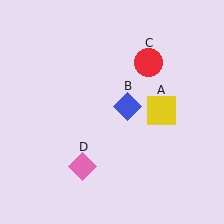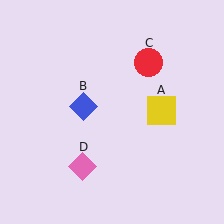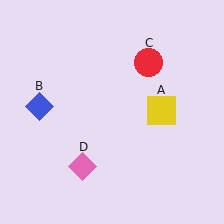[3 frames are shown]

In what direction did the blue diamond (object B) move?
The blue diamond (object B) moved left.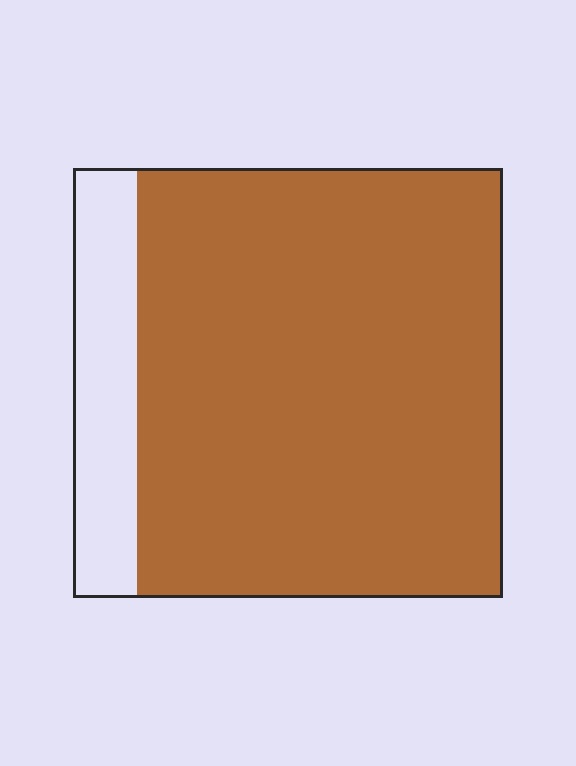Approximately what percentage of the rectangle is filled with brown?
Approximately 85%.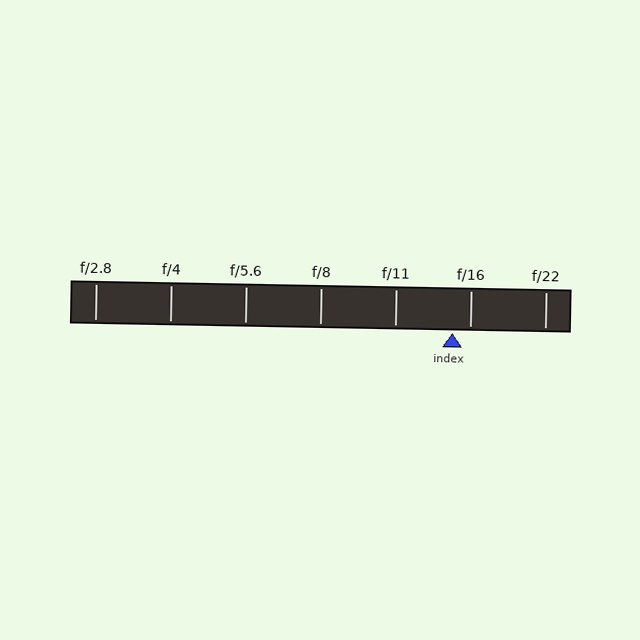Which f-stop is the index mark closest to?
The index mark is closest to f/16.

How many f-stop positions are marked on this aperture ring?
There are 7 f-stop positions marked.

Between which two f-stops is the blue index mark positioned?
The index mark is between f/11 and f/16.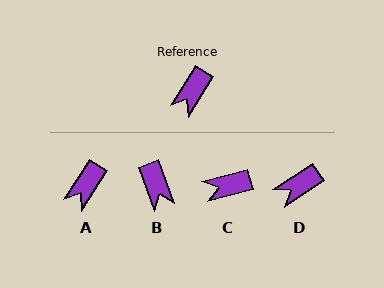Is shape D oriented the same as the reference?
No, it is off by about 24 degrees.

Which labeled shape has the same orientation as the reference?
A.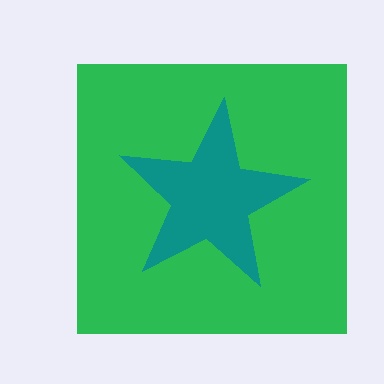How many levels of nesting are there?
2.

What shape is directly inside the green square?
The teal star.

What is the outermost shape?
The green square.